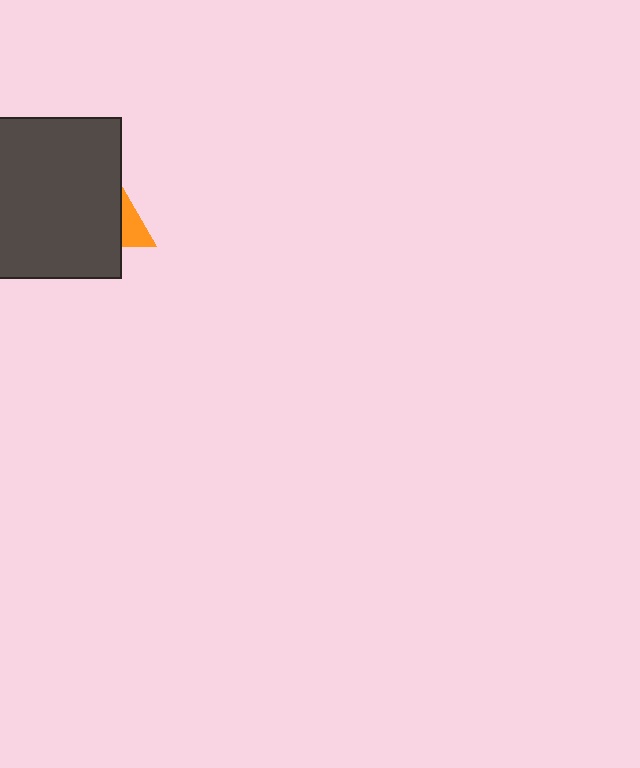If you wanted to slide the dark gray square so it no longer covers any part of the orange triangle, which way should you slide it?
Slide it left — that is the most direct way to separate the two shapes.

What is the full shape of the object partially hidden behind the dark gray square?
The partially hidden object is an orange triangle.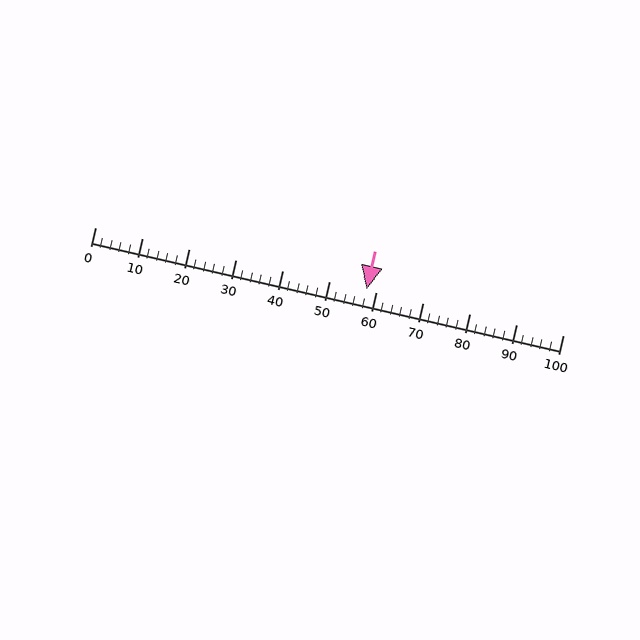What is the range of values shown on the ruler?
The ruler shows values from 0 to 100.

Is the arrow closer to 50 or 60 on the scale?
The arrow is closer to 60.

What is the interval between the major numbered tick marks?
The major tick marks are spaced 10 units apart.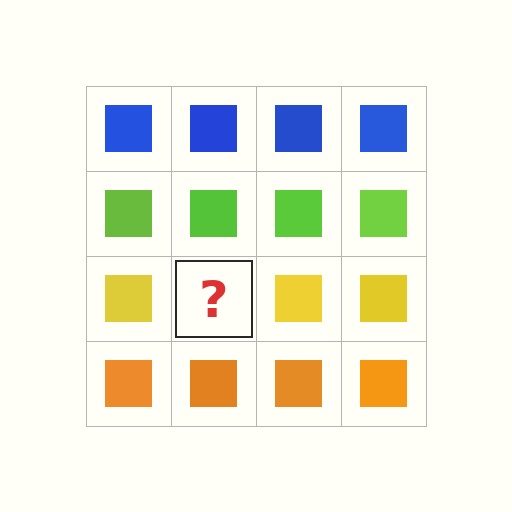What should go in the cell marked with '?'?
The missing cell should contain a yellow square.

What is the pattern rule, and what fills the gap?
The rule is that each row has a consistent color. The gap should be filled with a yellow square.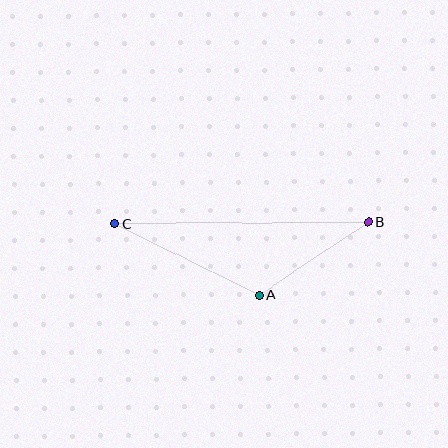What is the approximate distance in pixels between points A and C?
The distance between A and C is approximately 161 pixels.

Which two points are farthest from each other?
Points B and C are farthest from each other.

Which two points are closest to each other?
Points A and B are closest to each other.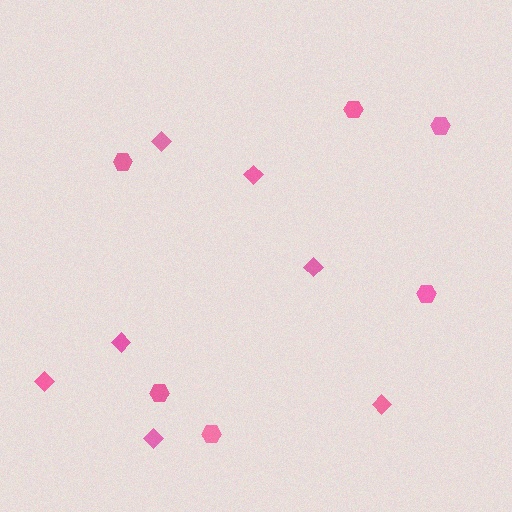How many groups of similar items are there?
There are 2 groups: one group of diamonds (7) and one group of hexagons (6).